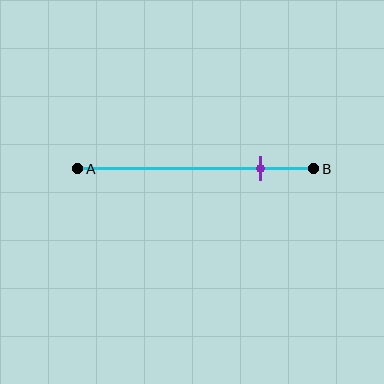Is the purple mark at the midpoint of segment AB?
No, the mark is at about 80% from A, not at the 50% midpoint.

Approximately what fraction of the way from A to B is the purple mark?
The purple mark is approximately 80% of the way from A to B.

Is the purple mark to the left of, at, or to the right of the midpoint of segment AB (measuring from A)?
The purple mark is to the right of the midpoint of segment AB.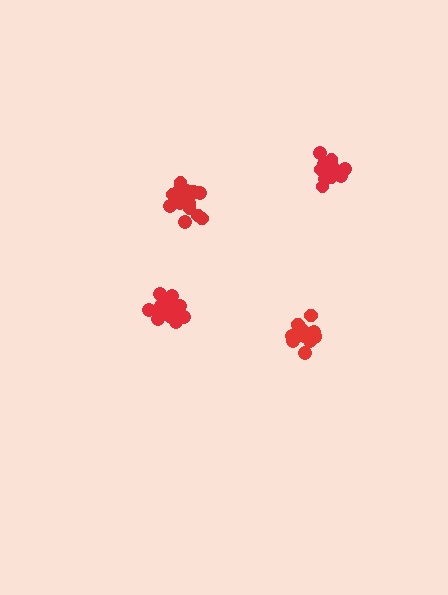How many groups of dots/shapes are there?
There are 4 groups.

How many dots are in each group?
Group 1: 16 dots, Group 2: 13 dots, Group 3: 17 dots, Group 4: 15 dots (61 total).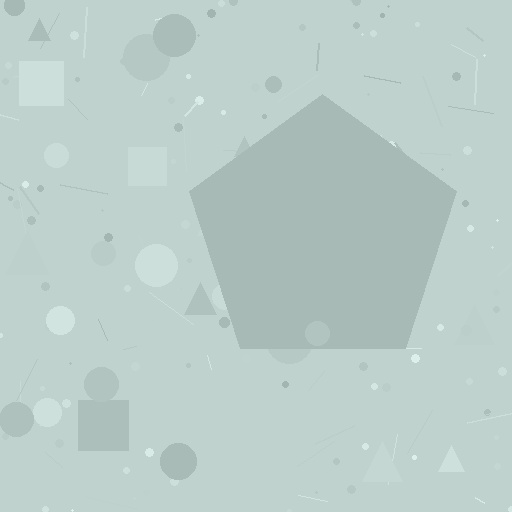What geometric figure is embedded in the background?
A pentagon is embedded in the background.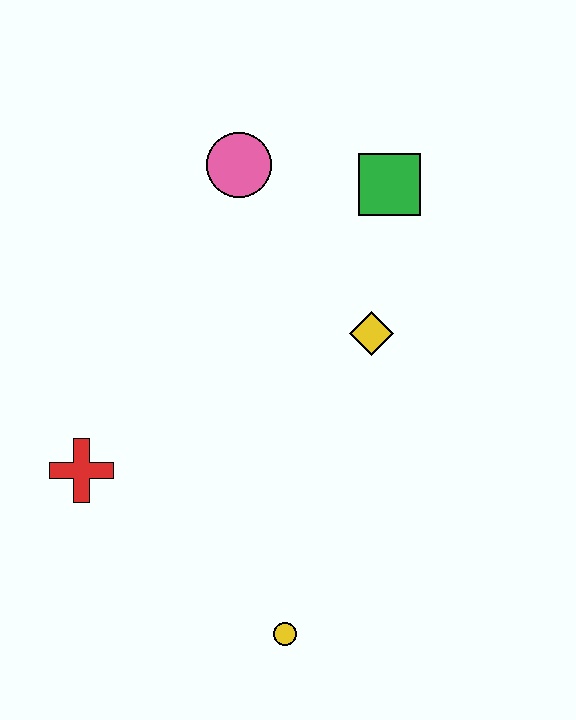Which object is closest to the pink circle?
The green square is closest to the pink circle.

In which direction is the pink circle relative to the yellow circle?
The pink circle is above the yellow circle.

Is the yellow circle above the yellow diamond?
No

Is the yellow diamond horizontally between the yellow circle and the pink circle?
No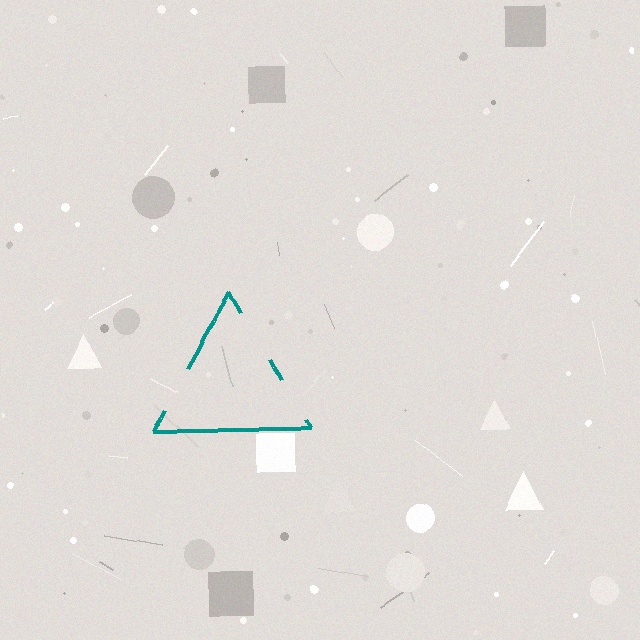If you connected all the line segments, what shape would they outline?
They would outline a triangle.